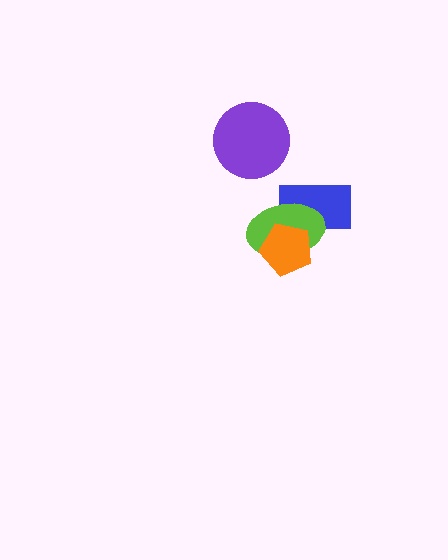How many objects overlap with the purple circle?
0 objects overlap with the purple circle.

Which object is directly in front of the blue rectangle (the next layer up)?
The lime ellipse is directly in front of the blue rectangle.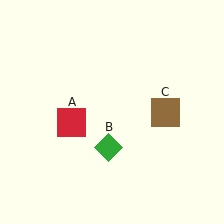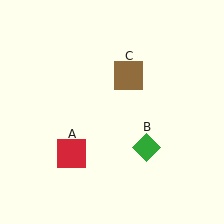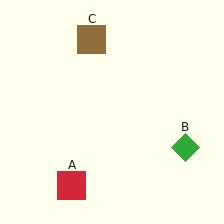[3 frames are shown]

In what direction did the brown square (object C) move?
The brown square (object C) moved up and to the left.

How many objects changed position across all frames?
3 objects changed position: red square (object A), green diamond (object B), brown square (object C).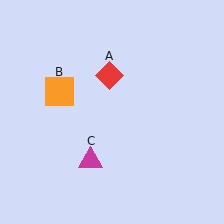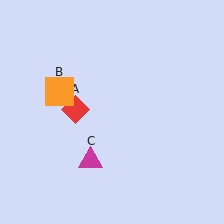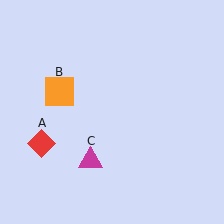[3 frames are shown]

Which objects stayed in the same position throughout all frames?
Orange square (object B) and magenta triangle (object C) remained stationary.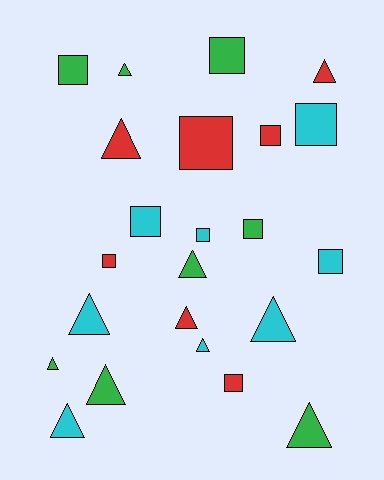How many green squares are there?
There are 3 green squares.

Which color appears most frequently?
Cyan, with 8 objects.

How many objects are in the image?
There are 23 objects.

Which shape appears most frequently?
Triangle, with 12 objects.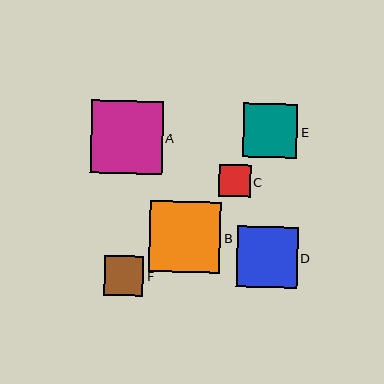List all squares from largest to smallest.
From largest to smallest: A, B, D, E, F, C.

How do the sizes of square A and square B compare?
Square A and square B are approximately the same size.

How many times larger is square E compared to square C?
Square E is approximately 1.7 times the size of square C.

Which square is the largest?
Square A is the largest with a size of approximately 72 pixels.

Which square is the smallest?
Square C is the smallest with a size of approximately 31 pixels.